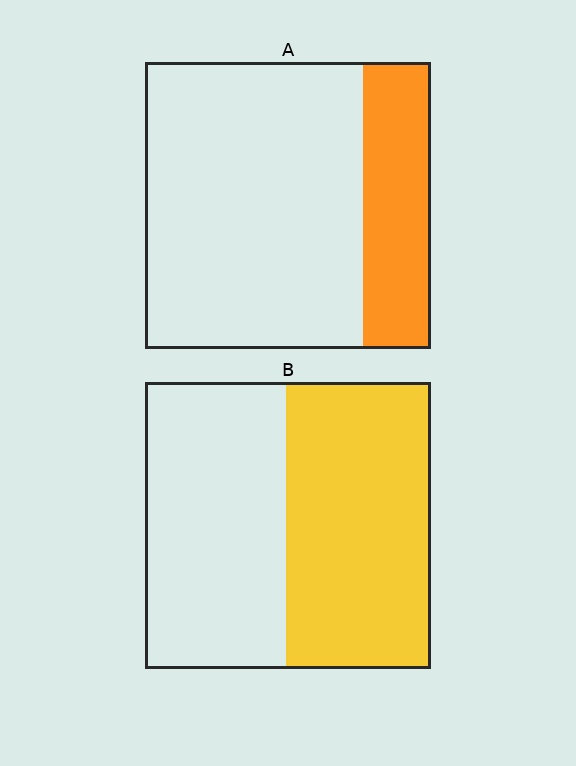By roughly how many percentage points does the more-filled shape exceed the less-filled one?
By roughly 25 percentage points (B over A).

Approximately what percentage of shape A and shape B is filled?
A is approximately 25% and B is approximately 50%.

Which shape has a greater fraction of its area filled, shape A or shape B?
Shape B.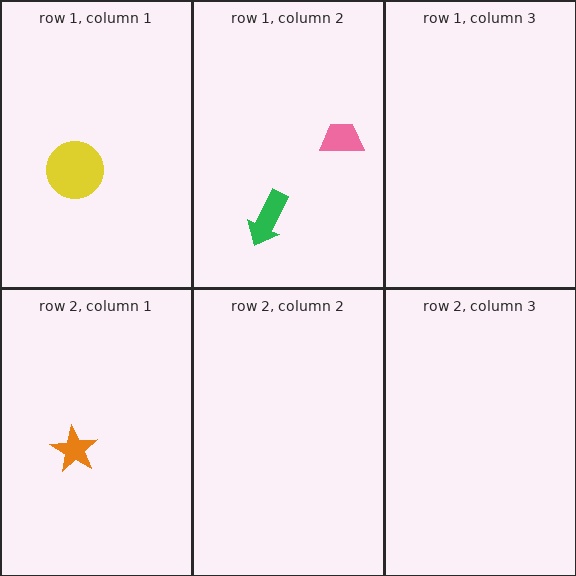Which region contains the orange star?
The row 2, column 1 region.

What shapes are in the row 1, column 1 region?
The yellow circle.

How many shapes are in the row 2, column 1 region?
1.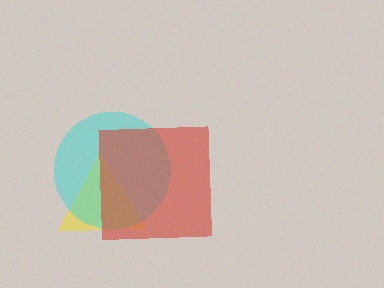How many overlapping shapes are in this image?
There are 3 overlapping shapes in the image.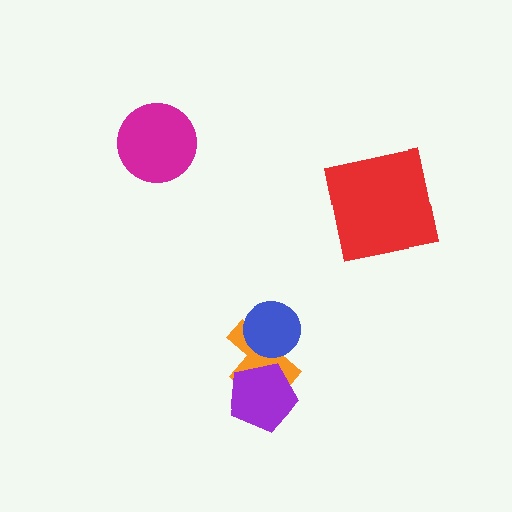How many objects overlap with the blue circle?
1 object overlaps with the blue circle.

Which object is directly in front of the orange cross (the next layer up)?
The purple pentagon is directly in front of the orange cross.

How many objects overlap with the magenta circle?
0 objects overlap with the magenta circle.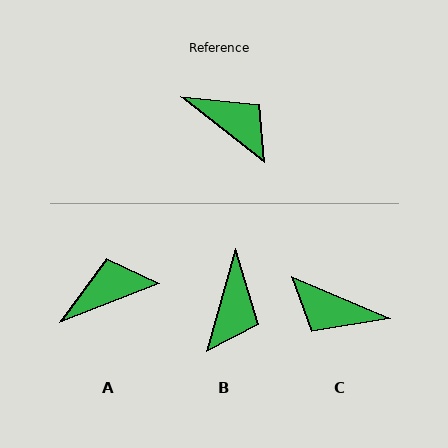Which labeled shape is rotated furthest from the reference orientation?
C, about 165 degrees away.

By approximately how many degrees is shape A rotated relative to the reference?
Approximately 59 degrees counter-clockwise.